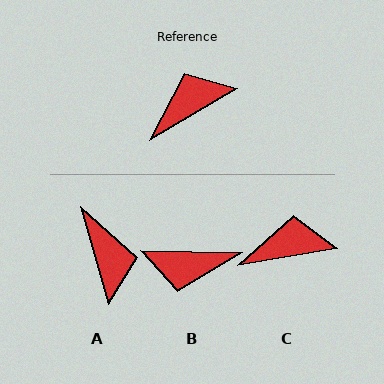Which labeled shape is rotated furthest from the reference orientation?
B, about 148 degrees away.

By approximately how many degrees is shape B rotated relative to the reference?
Approximately 148 degrees counter-clockwise.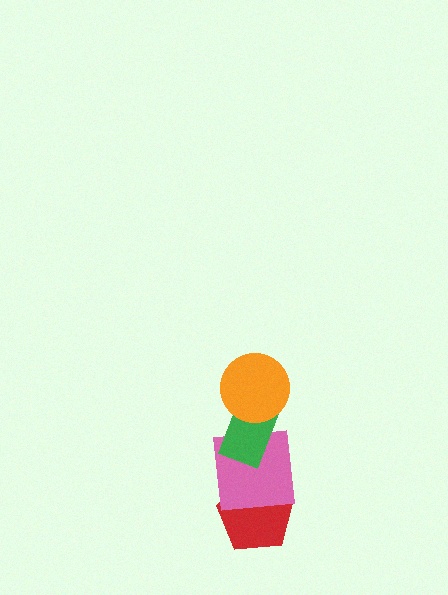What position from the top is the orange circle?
The orange circle is 1st from the top.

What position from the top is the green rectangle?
The green rectangle is 2nd from the top.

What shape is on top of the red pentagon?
The pink square is on top of the red pentagon.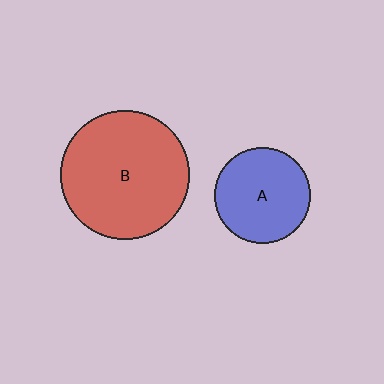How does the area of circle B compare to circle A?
Approximately 1.8 times.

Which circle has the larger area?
Circle B (red).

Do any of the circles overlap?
No, none of the circles overlap.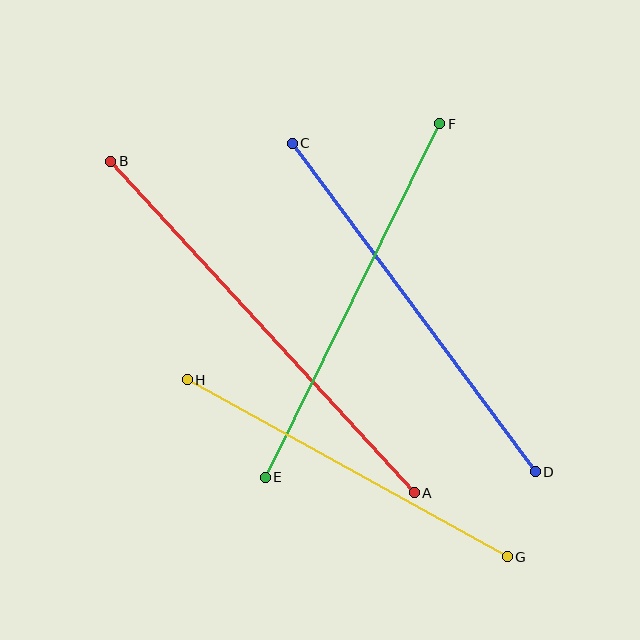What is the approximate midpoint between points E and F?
The midpoint is at approximately (353, 300) pixels.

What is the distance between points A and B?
The distance is approximately 449 pixels.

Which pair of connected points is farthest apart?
Points A and B are farthest apart.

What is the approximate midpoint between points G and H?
The midpoint is at approximately (347, 468) pixels.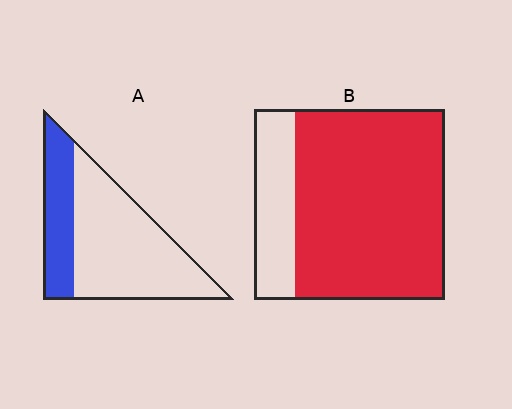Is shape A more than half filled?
No.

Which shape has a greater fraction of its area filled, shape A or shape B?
Shape B.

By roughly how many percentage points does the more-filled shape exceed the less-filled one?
By roughly 50 percentage points (B over A).